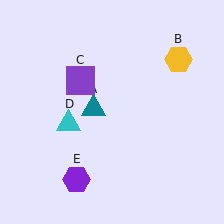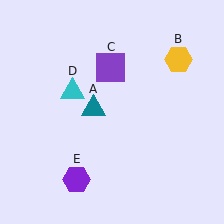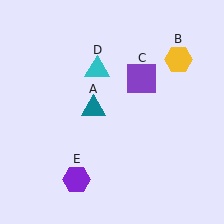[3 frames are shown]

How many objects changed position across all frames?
2 objects changed position: purple square (object C), cyan triangle (object D).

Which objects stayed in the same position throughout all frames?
Teal triangle (object A) and yellow hexagon (object B) and purple hexagon (object E) remained stationary.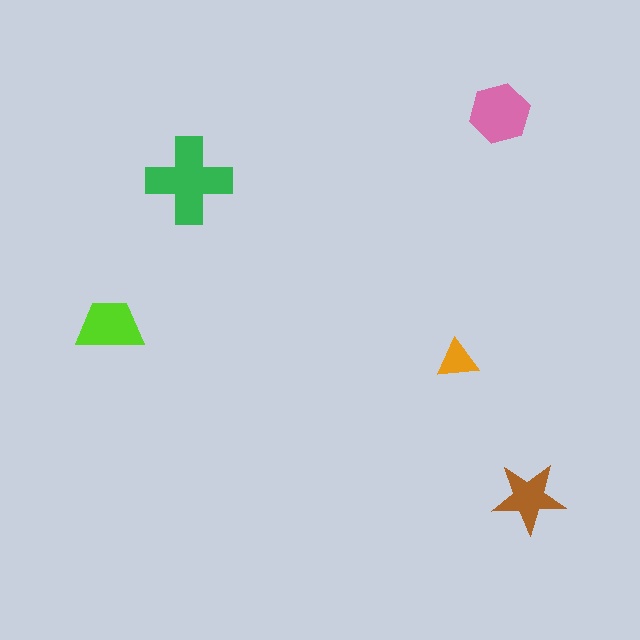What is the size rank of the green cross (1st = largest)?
1st.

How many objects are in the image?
There are 5 objects in the image.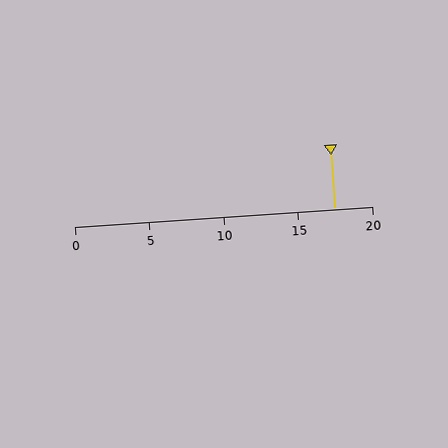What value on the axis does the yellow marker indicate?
The marker indicates approximately 17.5.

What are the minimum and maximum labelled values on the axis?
The axis runs from 0 to 20.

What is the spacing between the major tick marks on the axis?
The major ticks are spaced 5 apart.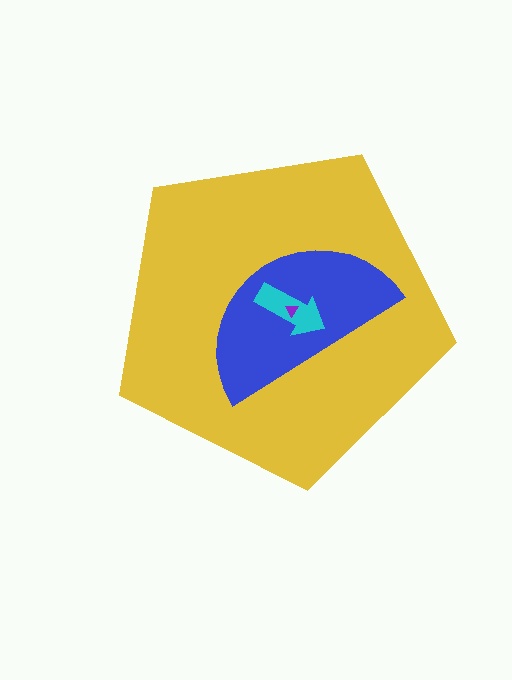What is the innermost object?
The purple triangle.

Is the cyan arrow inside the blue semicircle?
Yes.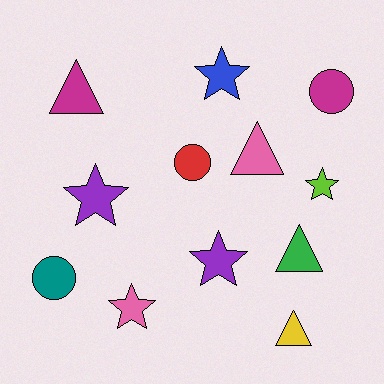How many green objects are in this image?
There is 1 green object.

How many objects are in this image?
There are 12 objects.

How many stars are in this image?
There are 5 stars.